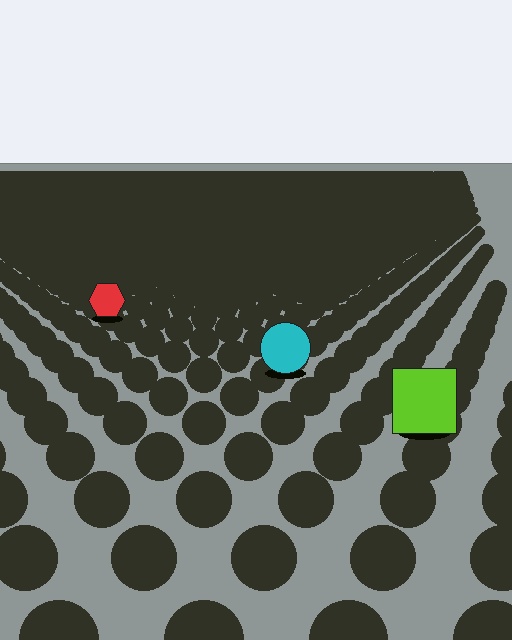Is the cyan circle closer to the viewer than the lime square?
No. The lime square is closer — you can tell from the texture gradient: the ground texture is coarser near it.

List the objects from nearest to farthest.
From nearest to farthest: the lime square, the cyan circle, the red hexagon.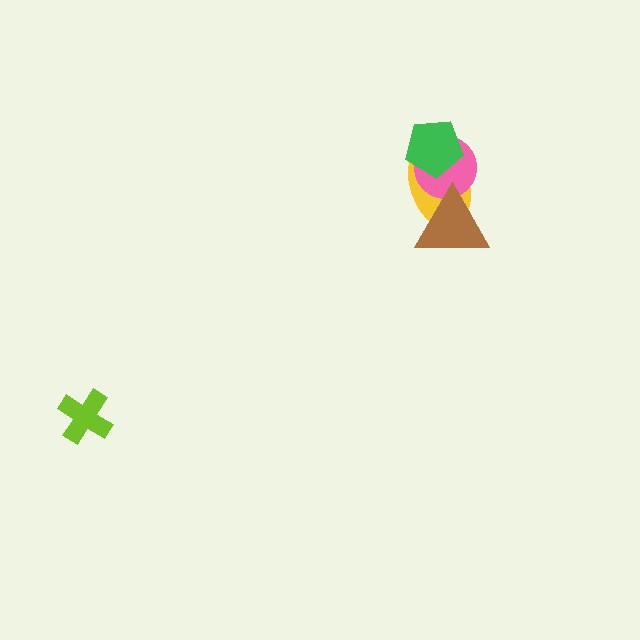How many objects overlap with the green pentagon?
2 objects overlap with the green pentagon.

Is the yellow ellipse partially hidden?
Yes, it is partially covered by another shape.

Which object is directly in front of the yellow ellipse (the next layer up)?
The pink circle is directly in front of the yellow ellipse.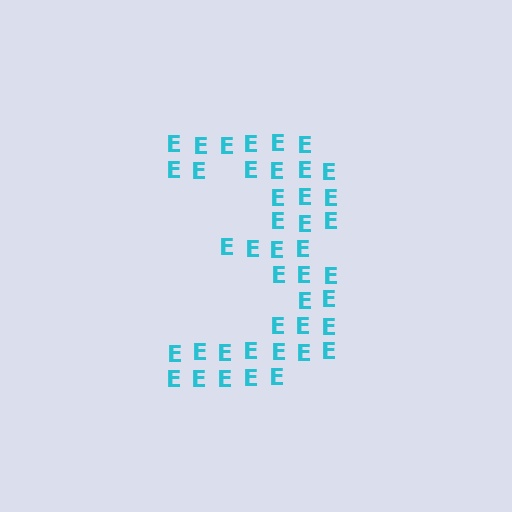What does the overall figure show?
The overall figure shows the digit 3.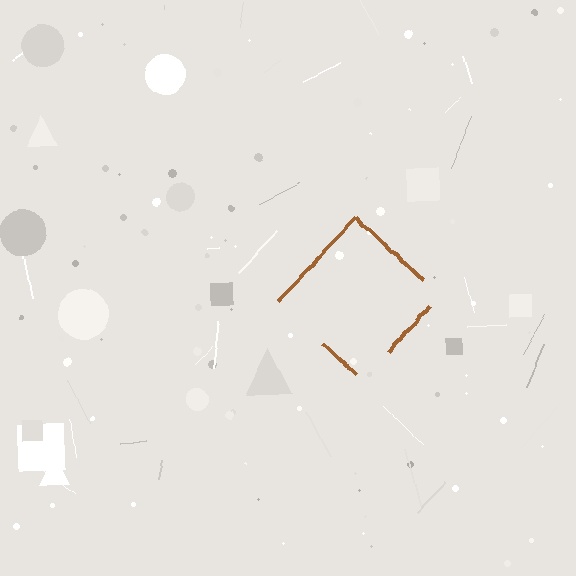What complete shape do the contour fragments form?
The contour fragments form a diamond.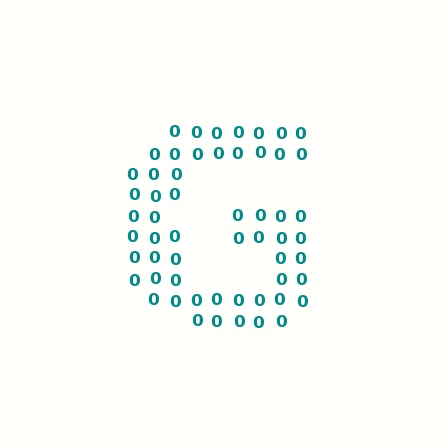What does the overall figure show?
The overall figure shows the letter G.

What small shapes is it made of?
It is made of small digit 0's.